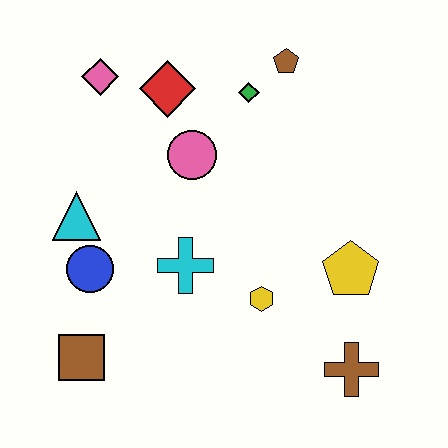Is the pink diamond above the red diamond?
Yes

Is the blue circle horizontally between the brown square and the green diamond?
Yes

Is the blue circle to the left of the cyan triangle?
No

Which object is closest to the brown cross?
The yellow pentagon is closest to the brown cross.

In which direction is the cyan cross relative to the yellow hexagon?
The cyan cross is to the left of the yellow hexagon.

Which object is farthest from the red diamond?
The brown cross is farthest from the red diamond.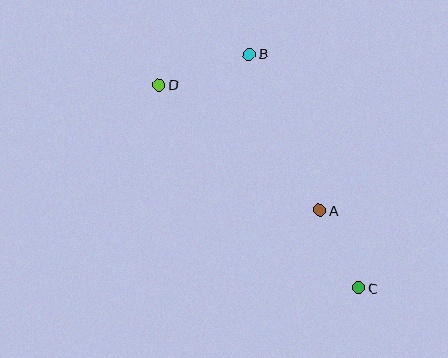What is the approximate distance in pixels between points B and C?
The distance between B and C is approximately 258 pixels.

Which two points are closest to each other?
Points A and C are closest to each other.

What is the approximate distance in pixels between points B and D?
The distance between B and D is approximately 95 pixels.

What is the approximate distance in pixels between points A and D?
The distance between A and D is approximately 203 pixels.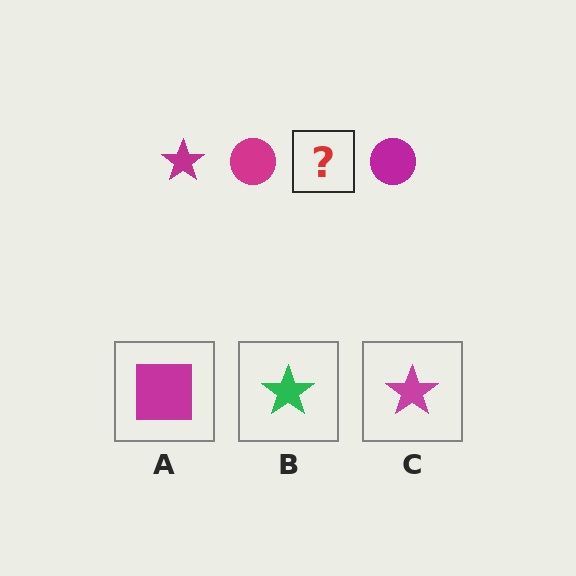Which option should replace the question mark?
Option C.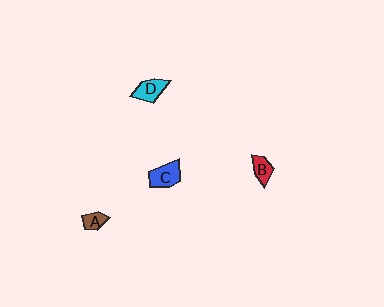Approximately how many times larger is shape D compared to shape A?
Approximately 1.6 times.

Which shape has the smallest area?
Shape A (brown).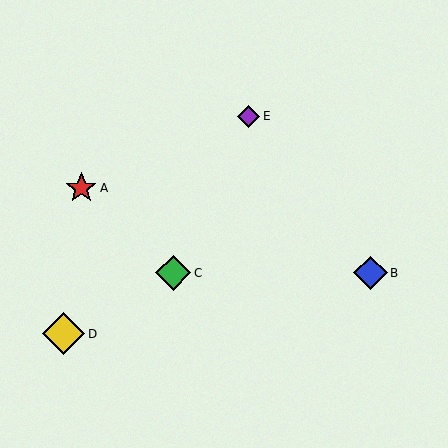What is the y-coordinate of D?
Object D is at y≈334.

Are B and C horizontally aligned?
Yes, both are at y≈273.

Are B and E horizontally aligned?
No, B is at y≈273 and E is at y≈116.